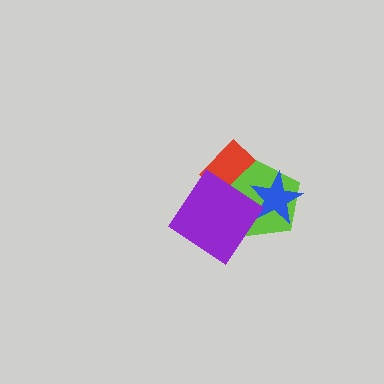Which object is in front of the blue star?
The purple diamond is in front of the blue star.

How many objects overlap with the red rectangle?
3 objects overlap with the red rectangle.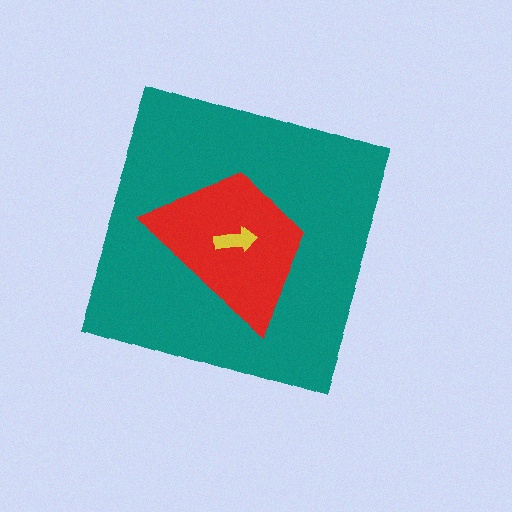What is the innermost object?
The yellow arrow.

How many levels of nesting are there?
3.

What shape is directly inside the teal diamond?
The red trapezoid.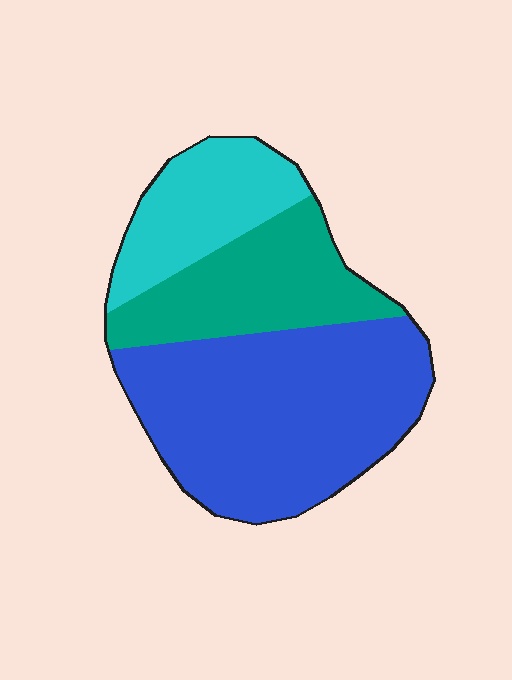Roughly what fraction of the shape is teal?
Teal covers around 25% of the shape.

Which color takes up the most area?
Blue, at roughly 55%.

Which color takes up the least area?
Cyan, at roughly 20%.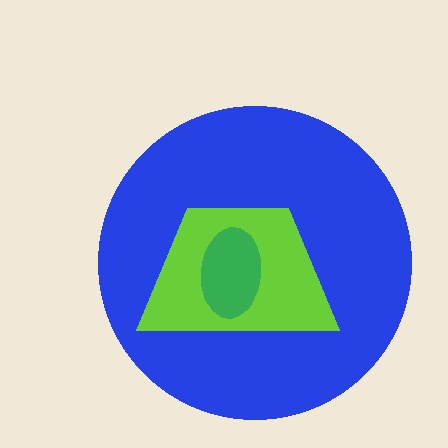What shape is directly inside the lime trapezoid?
The green ellipse.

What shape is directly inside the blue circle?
The lime trapezoid.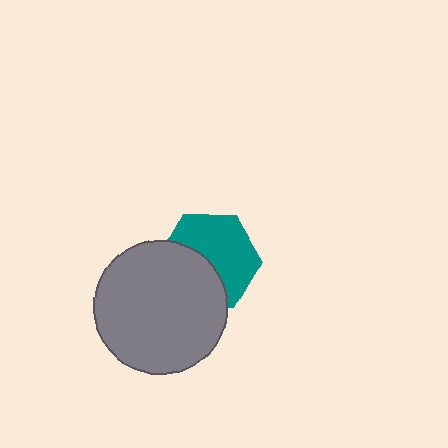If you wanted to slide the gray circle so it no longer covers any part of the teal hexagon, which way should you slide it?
Slide it toward the lower-left — that is the most direct way to separate the two shapes.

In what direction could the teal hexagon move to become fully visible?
The teal hexagon could move toward the upper-right. That would shift it out from behind the gray circle entirely.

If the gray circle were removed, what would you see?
You would see the complete teal hexagon.